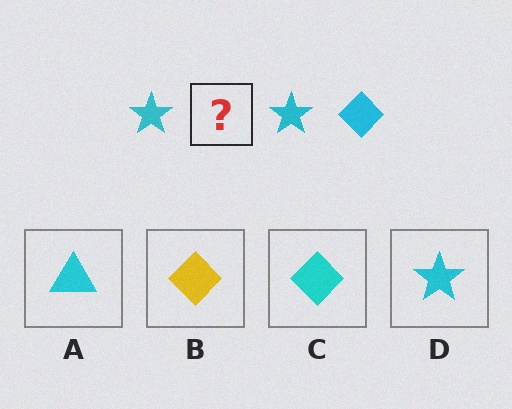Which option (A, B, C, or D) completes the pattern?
C.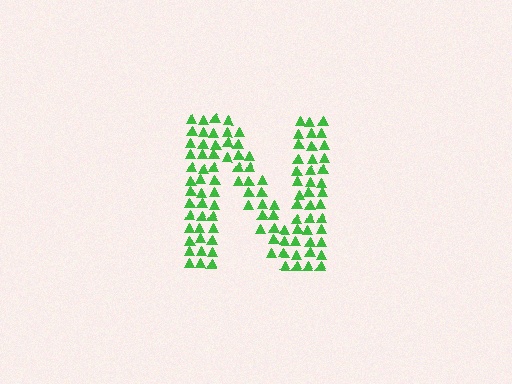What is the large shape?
The large shape is the letter N.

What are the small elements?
The small elements are triangles.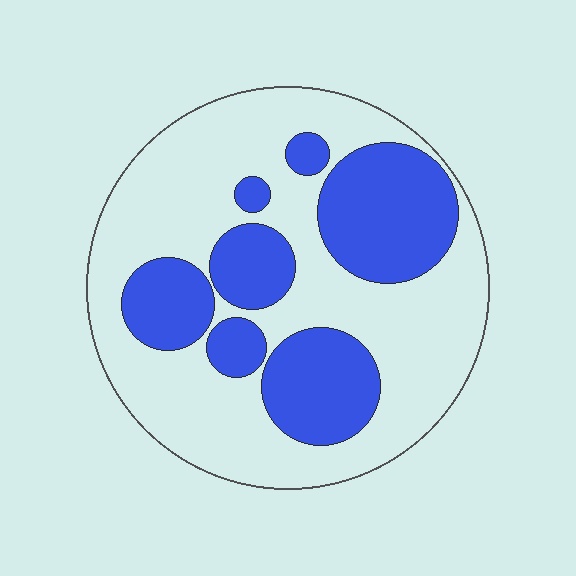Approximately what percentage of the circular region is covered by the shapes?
Approximately 35%.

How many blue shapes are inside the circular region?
7.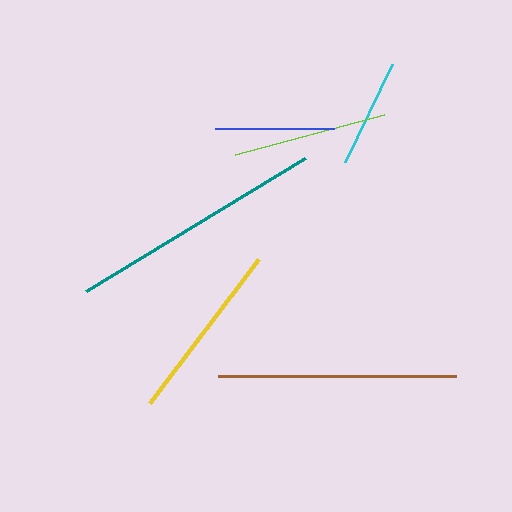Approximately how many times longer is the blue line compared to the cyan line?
The blue line is approximately 1.1 times the length of the cyan line.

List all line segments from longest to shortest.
From longest to shortest: teal, brown, yellow, lime, blue, cyan.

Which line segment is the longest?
The teal line is the longest at approximately 257 pixels.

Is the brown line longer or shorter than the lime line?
The brown line is longer than the lime line.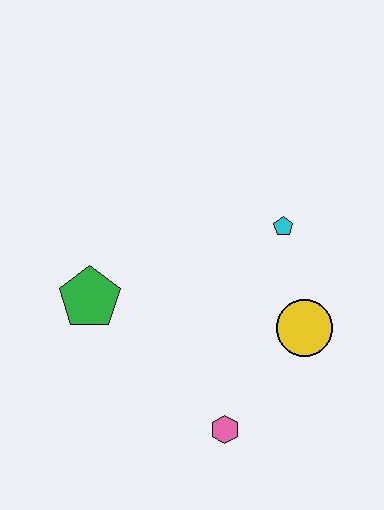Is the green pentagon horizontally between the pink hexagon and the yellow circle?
No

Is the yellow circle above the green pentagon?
No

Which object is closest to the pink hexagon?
The yellow circle is closest to the pink hexagon.